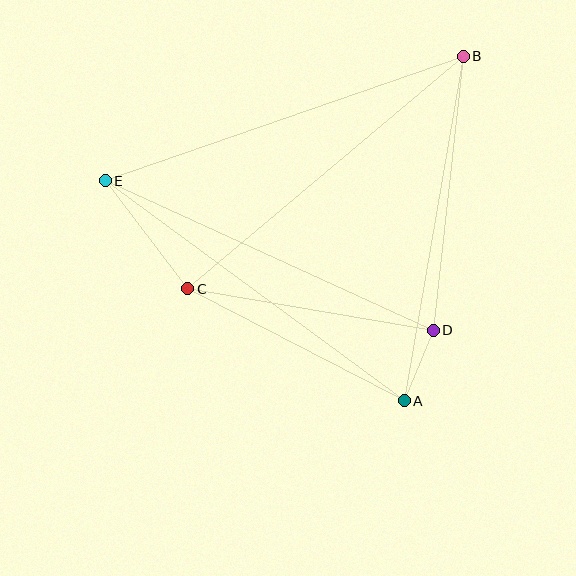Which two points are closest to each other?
Points A and D are closest to each other.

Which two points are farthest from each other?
Points B and E are farthest from each other.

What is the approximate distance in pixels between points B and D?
The distance between B and D is approximately 276 pixels.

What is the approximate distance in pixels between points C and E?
The distance between C and E is approximately 136 pixels.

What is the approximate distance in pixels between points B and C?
The distance between B and C is approximately 361 pixels.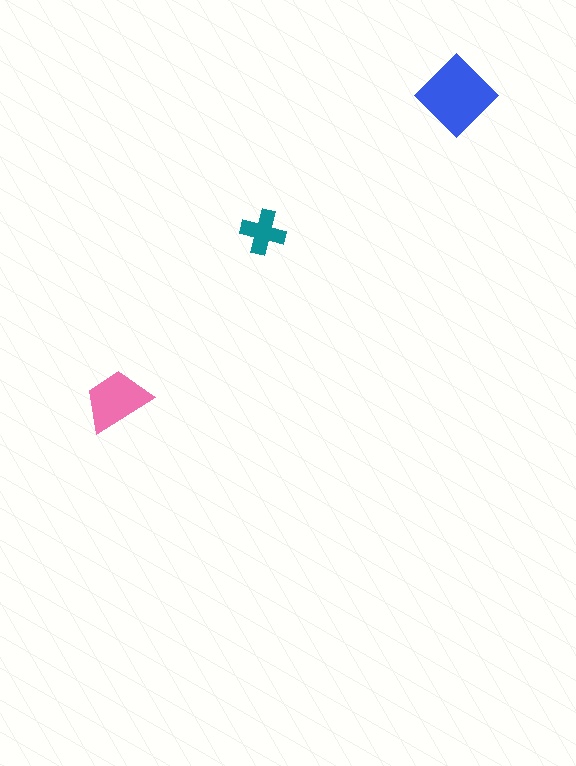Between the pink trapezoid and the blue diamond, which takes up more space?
The blue diamond.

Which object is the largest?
The blue diamond.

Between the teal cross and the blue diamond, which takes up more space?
The blue diamond.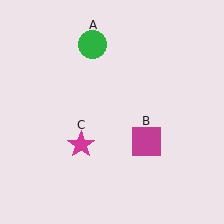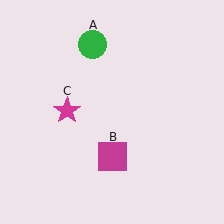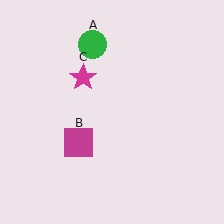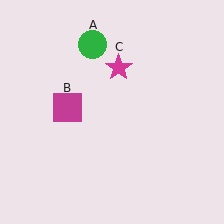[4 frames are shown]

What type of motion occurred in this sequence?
The magenta square (object B), magenta star (object C) rotated clockwise around the center of the scene.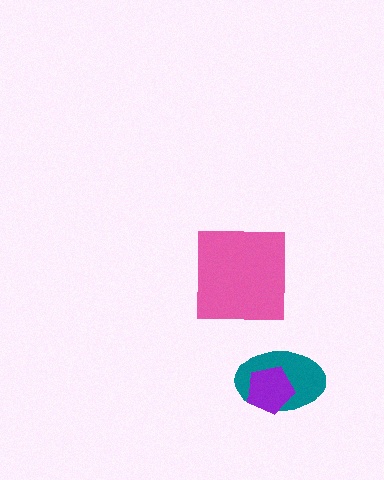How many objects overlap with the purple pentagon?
1 object overlaps with the purple pentagon.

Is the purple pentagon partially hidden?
No, no other shape covers it.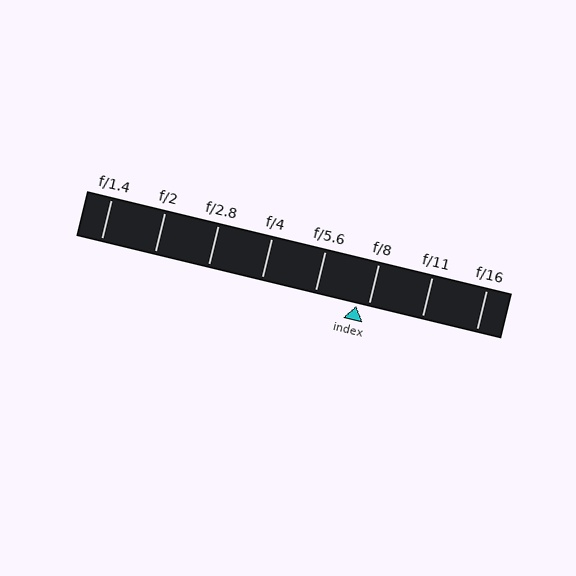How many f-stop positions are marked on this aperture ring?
There are 8 f-stop positions marked.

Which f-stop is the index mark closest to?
The index mark is closest to f/8.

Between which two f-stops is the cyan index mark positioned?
The index mark is between f/5.6 and f/8.